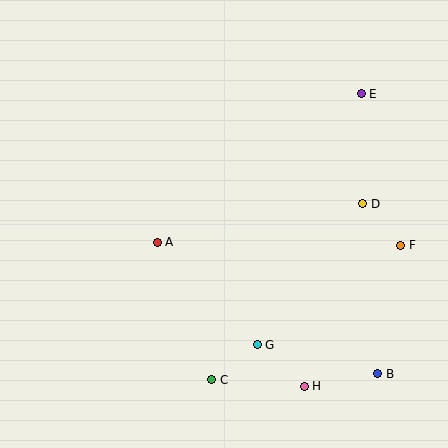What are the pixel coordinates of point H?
Point H is at (304, 386).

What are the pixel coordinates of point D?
Point D is at (363, 204).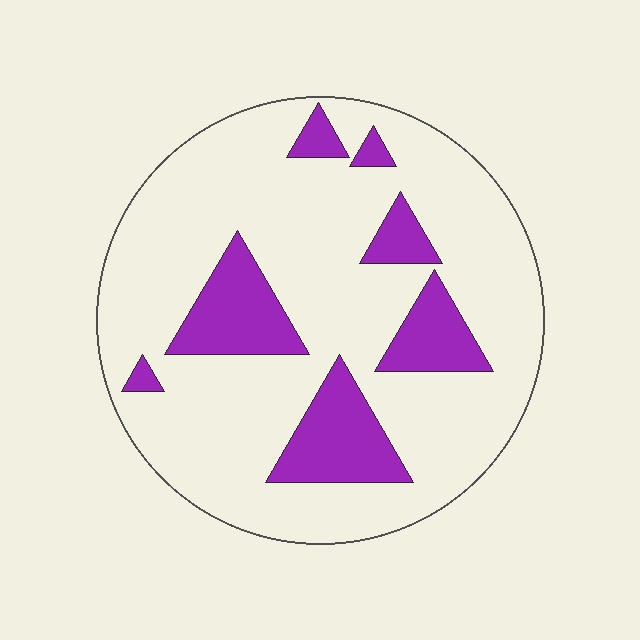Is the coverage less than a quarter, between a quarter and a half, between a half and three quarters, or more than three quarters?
Less than a quarter.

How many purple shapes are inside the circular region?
7.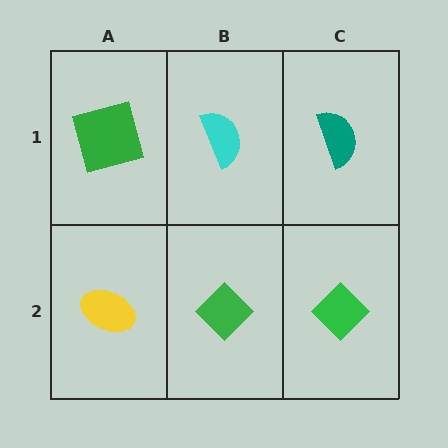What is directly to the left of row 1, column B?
A green square.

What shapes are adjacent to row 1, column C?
A green diamond (row 2, column C), a cyan semicircle (row 1, column B).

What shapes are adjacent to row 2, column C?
A teal semicircle (row 1, column C), a green diamond (row 2, column B).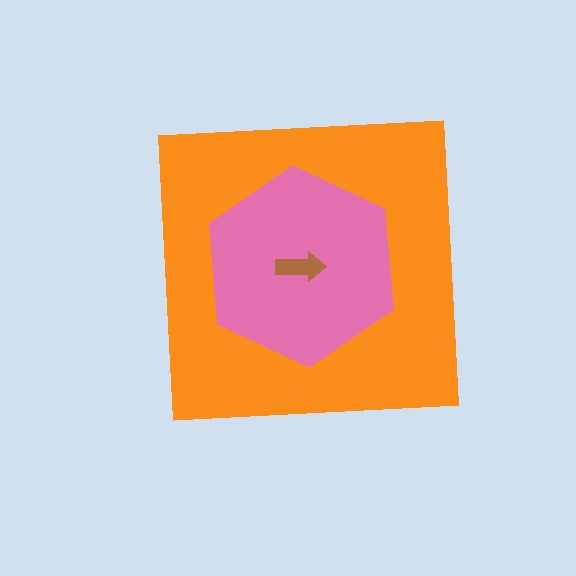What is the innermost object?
The brown arrow.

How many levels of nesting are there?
3.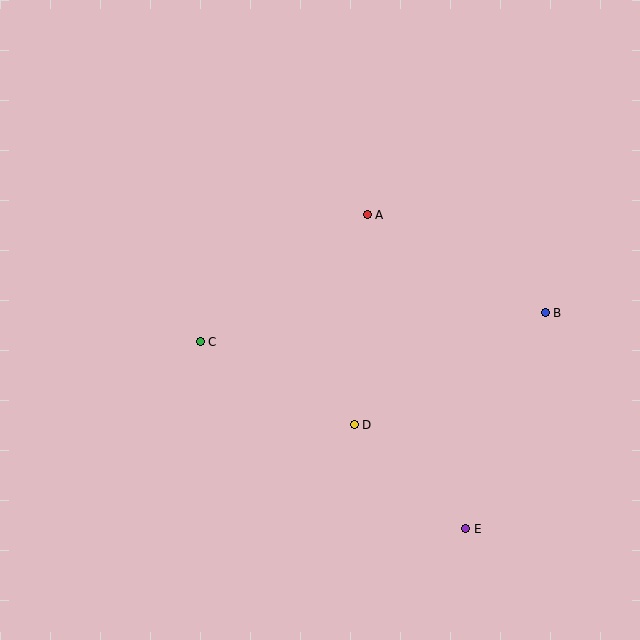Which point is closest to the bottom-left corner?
Point C is closest to the bottom-left corner.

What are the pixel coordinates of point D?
Point D is at (354, 425).